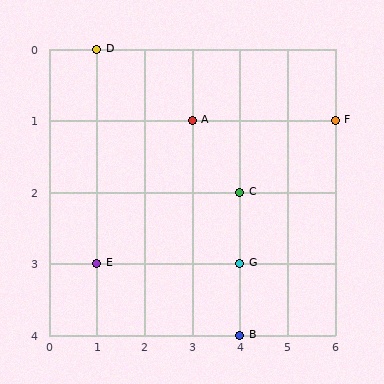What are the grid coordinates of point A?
Point A is at grid coordinates (3, 1).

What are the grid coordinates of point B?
Point B is at grid coordinates (4, 4).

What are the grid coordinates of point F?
Point F is at grid coordinates (6, 1).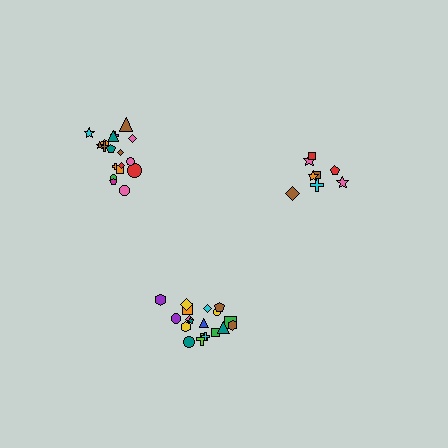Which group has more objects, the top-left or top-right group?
The top-left group.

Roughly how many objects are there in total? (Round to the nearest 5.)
Roughly 45 objects in total.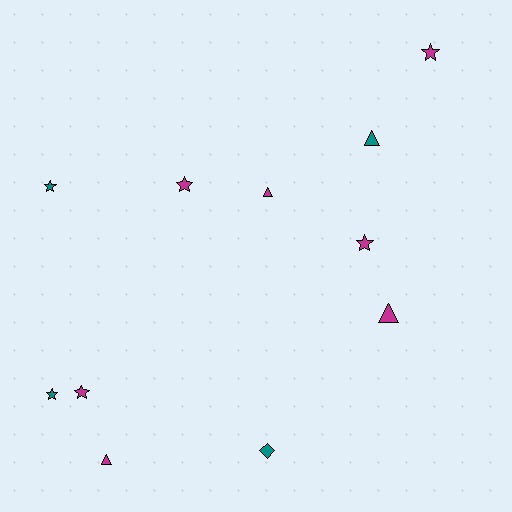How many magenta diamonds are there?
There are no magenta diamonds.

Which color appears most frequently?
Magenta, with 7 objects.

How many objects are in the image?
There are 11 objects.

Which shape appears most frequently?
Star, with 6 objects.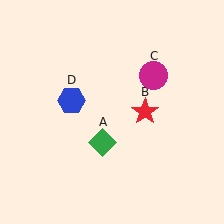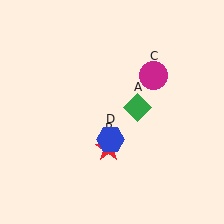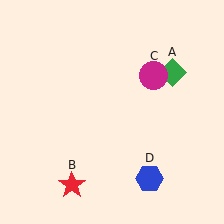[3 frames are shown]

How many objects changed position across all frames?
3 objects changed position: green diamond (object A), red star (object B), blue hexagon (object D).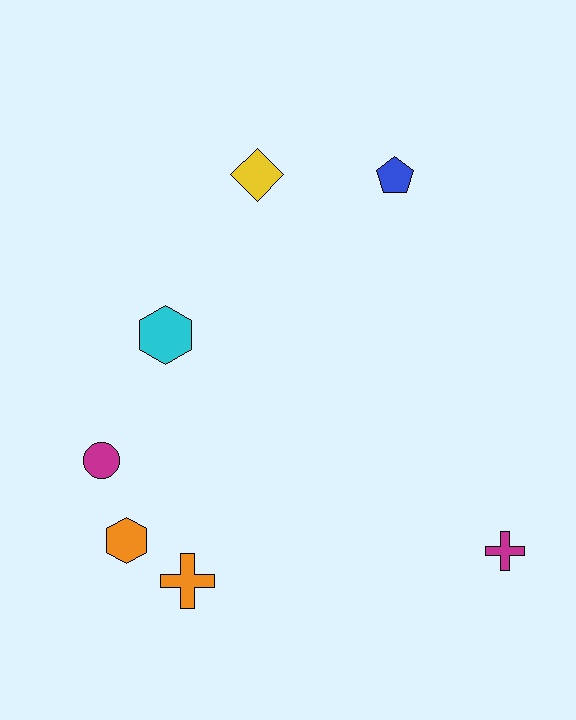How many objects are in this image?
There are 7 objects.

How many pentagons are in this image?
There is 1 pentagon.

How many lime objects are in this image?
There are no lime objects.